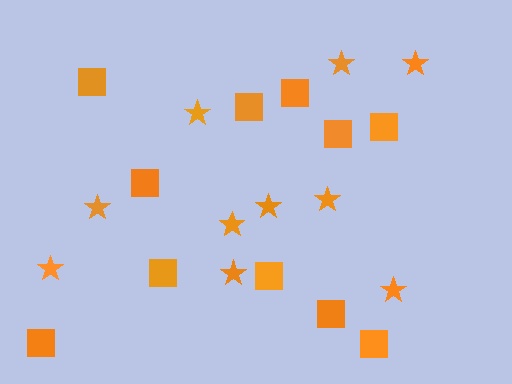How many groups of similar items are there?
There are 2 groups: one group of stars (10) and one group of squares (11).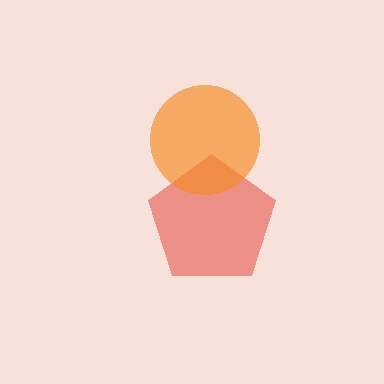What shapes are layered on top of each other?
The layered shapes are: a red pentagon, an orange circle.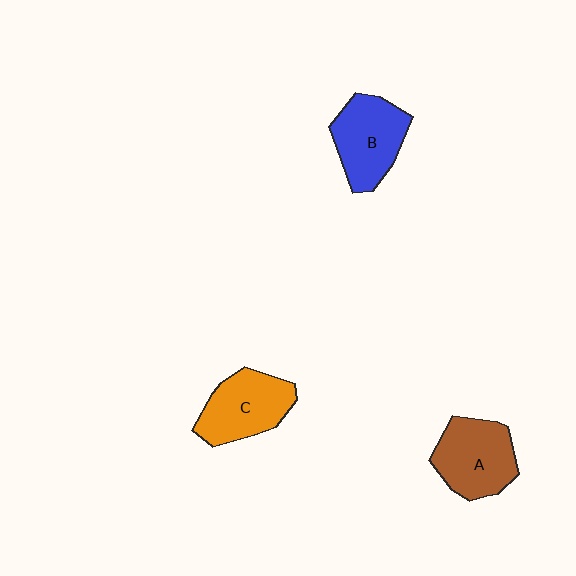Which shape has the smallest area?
Shape C (orange).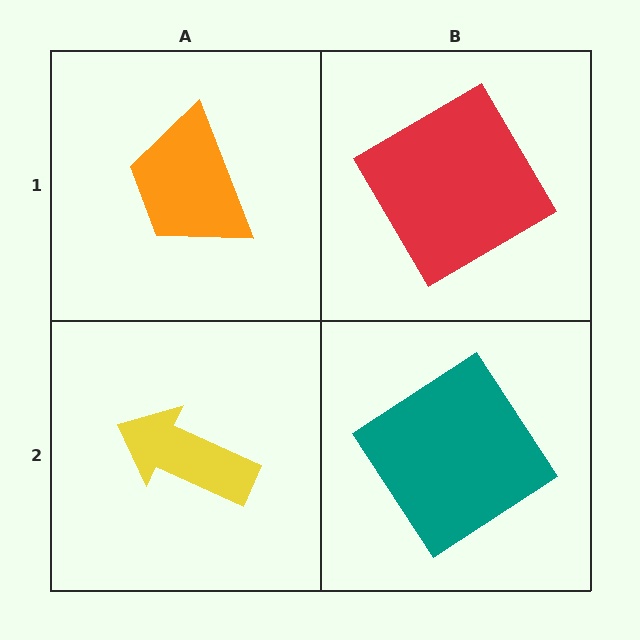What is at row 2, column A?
A yellow arrow.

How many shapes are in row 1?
2 shapes.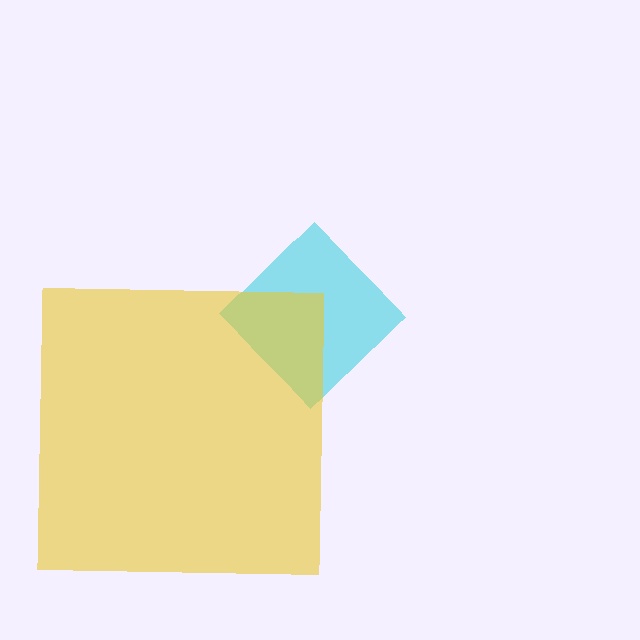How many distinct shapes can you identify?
There are 2 distinct shapes: a cyan diamond, a yellow square.